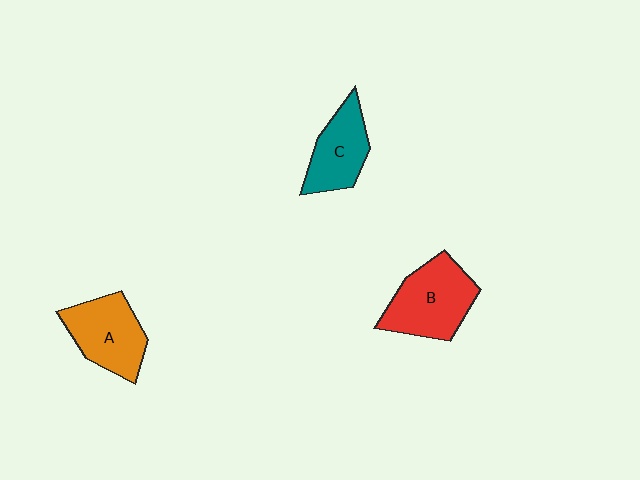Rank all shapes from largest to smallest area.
From largest to smallest: B (red), A (orange), C (teal).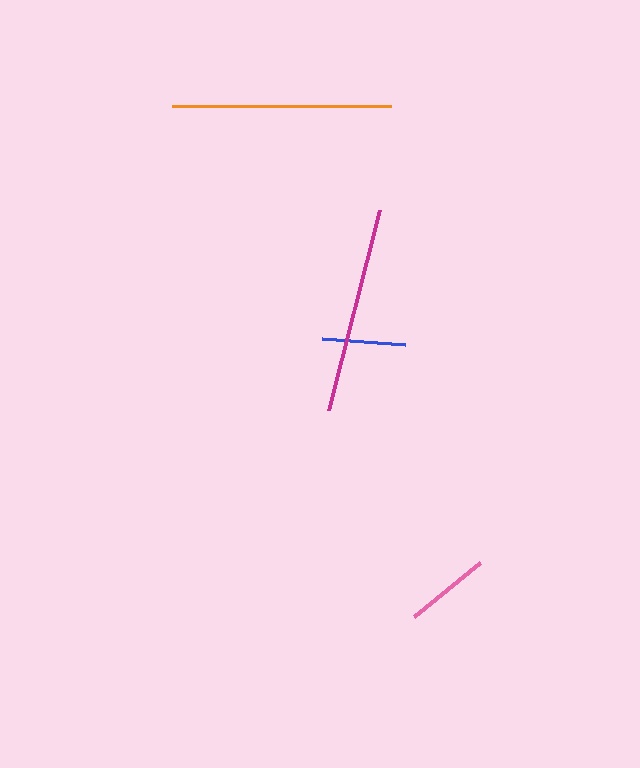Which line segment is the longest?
The orange line is the longest at approximately 219 pixels.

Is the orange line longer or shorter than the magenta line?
The orange line is longer than the magenta line.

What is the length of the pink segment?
The pink segment is approximately 85 pixels long.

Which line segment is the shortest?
The blue line is the shortest at approximately 84 pixels.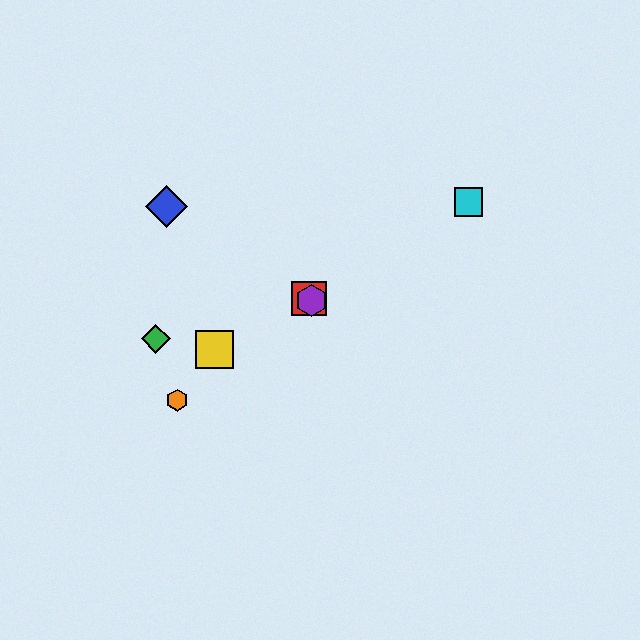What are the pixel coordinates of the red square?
The red square is at (309, 299).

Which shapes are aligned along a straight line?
The red square, the blue diamond, the purple hexagon are aligned along a straight line.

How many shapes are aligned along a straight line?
3 shapes (the red square, the blue diamond, the purple hexagon) are aligned along a straight line.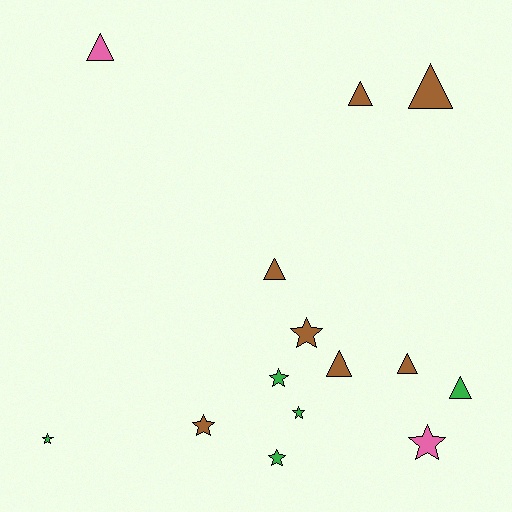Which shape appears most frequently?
Star, with 7 objects.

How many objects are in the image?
There are 14 objects.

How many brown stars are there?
There are 2 brown stars.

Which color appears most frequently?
Brown, with 7 objects.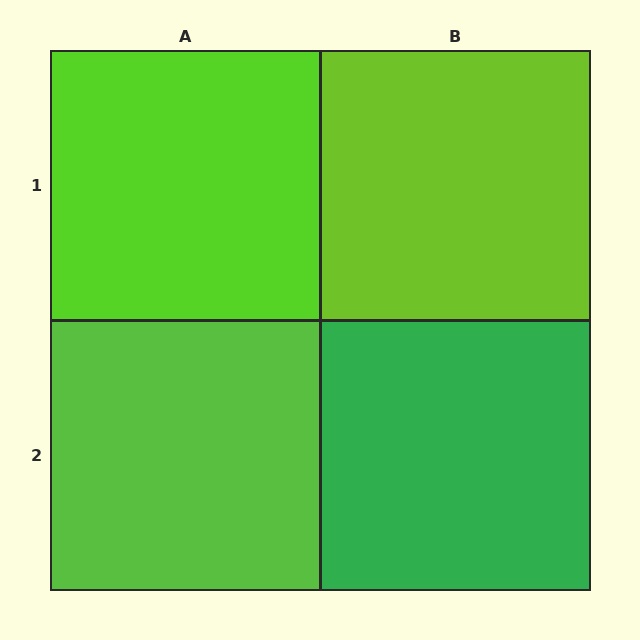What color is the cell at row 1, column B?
Lime.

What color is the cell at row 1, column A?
Lime.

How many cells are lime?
3 cells are lime.